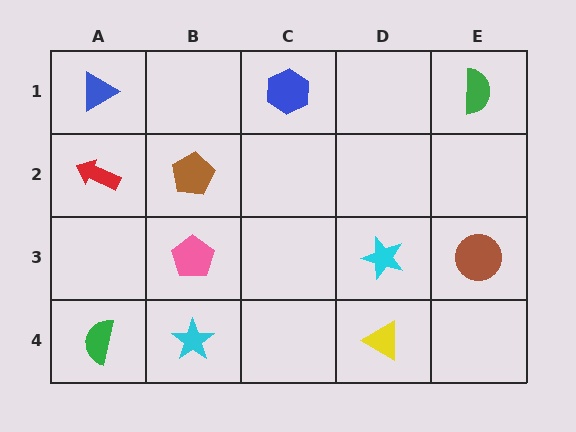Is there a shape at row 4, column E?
No, that cell is empty.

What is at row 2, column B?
A brown pentagon.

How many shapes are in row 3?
3 shapes.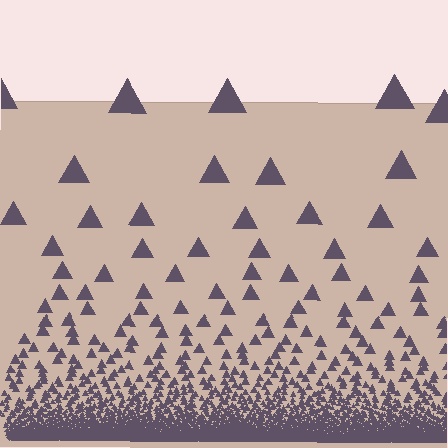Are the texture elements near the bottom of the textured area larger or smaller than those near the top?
Smaller. The gradient is inverted — elements near the bottom are smaller and denser.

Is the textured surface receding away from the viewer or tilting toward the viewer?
The surface appears to tilt toward the viewer. Texture elements get larger and sparser toward the top.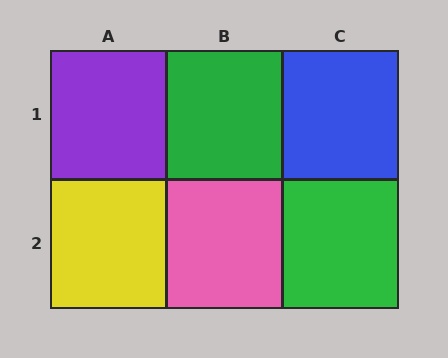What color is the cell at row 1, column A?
Purple.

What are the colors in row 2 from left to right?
Yellow, pink, green.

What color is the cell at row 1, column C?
Blue.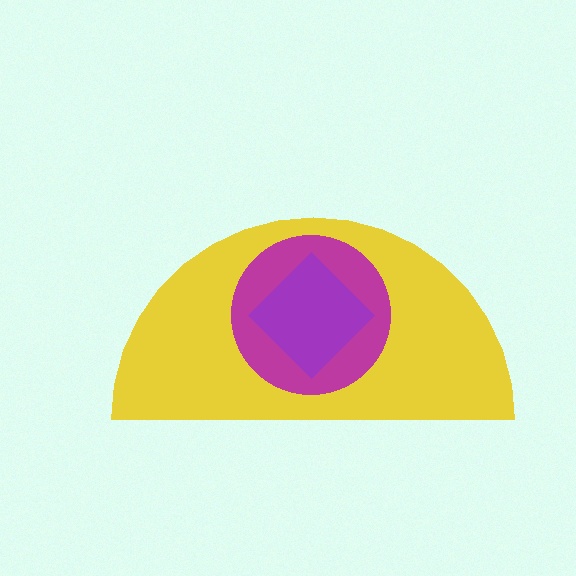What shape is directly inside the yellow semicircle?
The magenta circle.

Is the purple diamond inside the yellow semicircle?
Yes.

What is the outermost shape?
The yellow semicircle.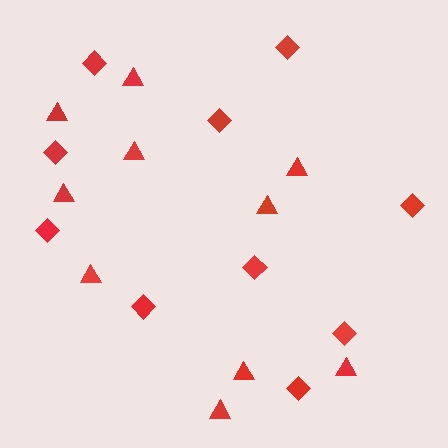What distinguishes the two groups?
There are 2 groups: one group of triangles (10) and one group of diamonds (10).